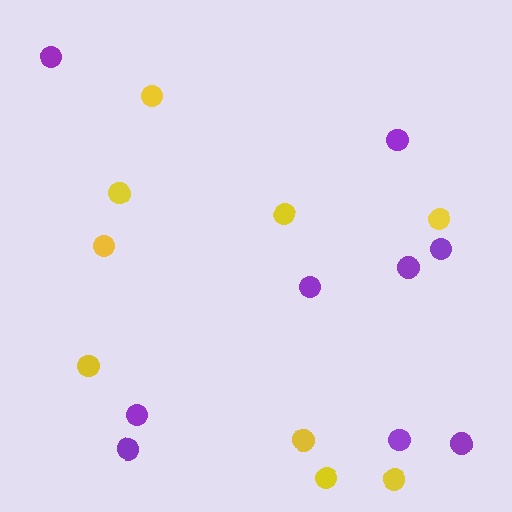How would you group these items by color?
There are 2 groups: one group of yellow circles (9) and one group of purple circles (9).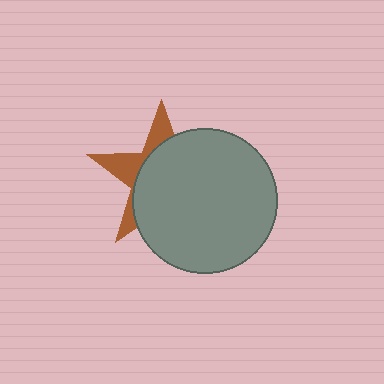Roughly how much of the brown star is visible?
A small part of it is visible (roughly 31%).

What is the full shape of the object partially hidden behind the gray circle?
The partially hidden object is a brown star.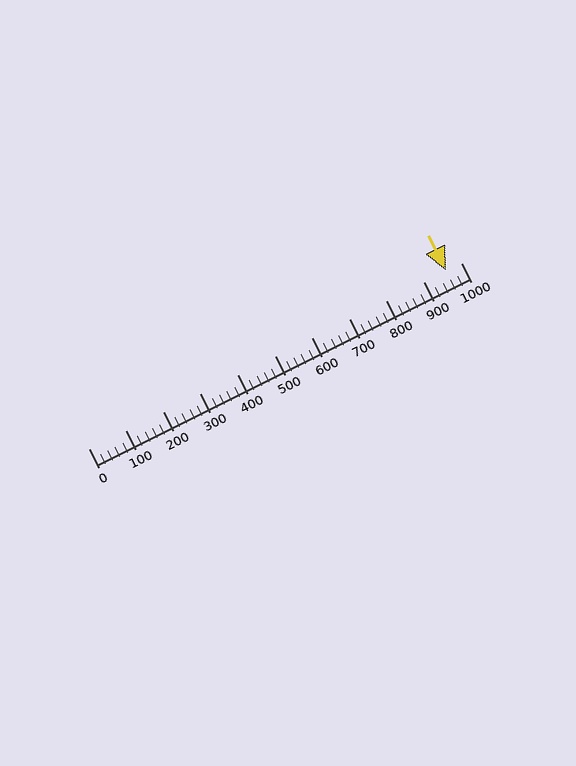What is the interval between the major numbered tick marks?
The major tick marks are spaced 100 units apart.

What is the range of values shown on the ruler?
The ruler shows values from 0 to 1000.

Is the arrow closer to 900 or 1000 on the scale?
The arrow is closer to 1000.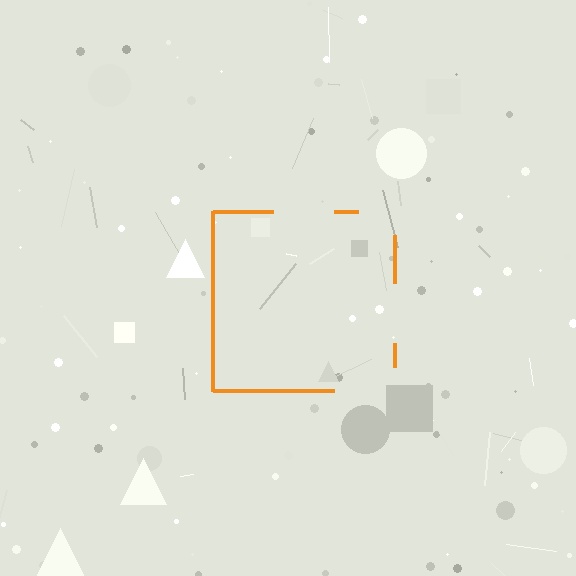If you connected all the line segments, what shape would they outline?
They would outline a square.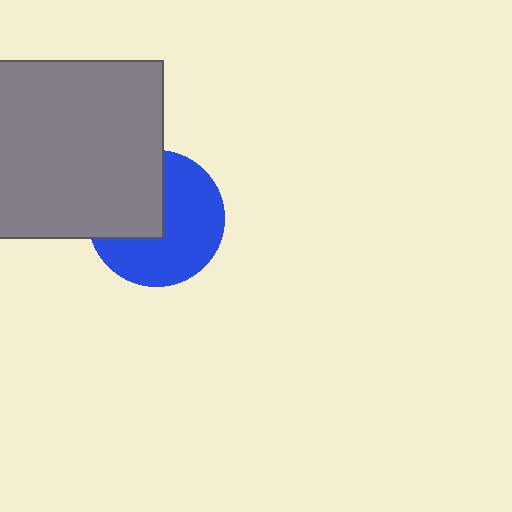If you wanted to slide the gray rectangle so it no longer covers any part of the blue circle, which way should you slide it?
Slide it toward the upper-left — that is the most direct way to separate the two shapes.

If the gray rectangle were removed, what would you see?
You would see the complete blue circle.